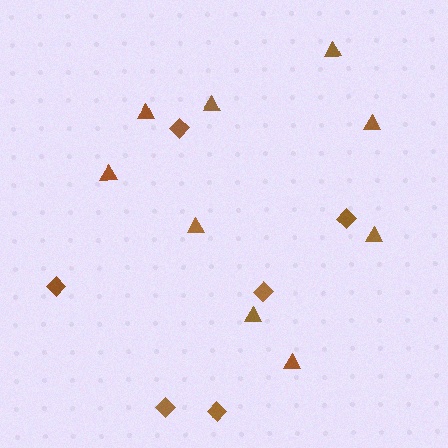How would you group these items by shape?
There are 2 groups: one group of diamonds (6) and one group of triangles (9).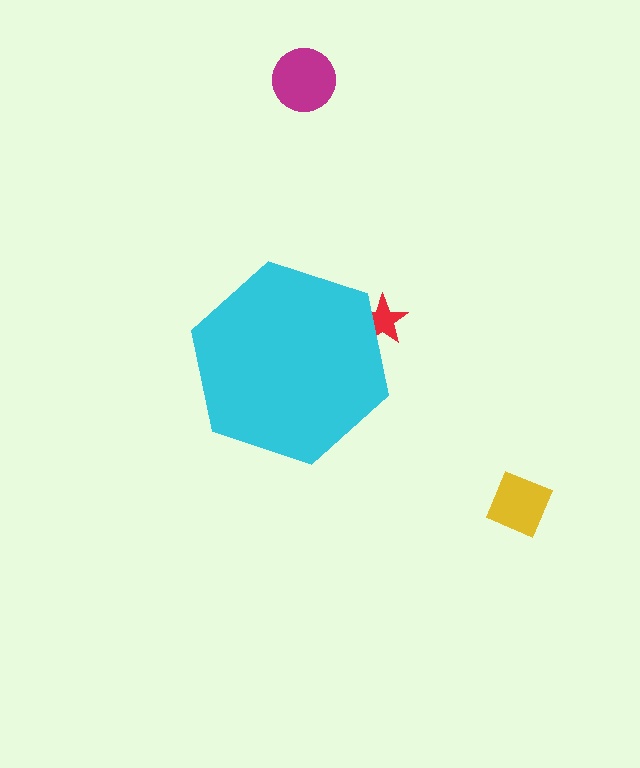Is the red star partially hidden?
Yes, the red star is partially hidden behind the cyan hexagon.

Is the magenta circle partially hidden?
No, the magenta circle is fully visible.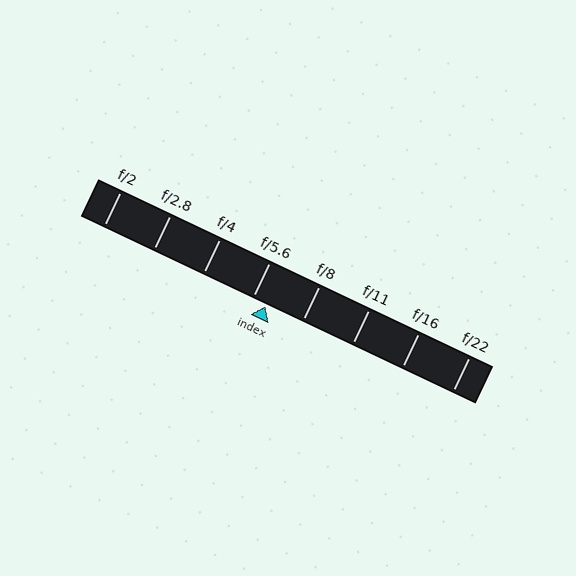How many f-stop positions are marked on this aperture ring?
There are 8 f-stop positions marked.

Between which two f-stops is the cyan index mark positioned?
The index mark is between f/5.6 and f/8.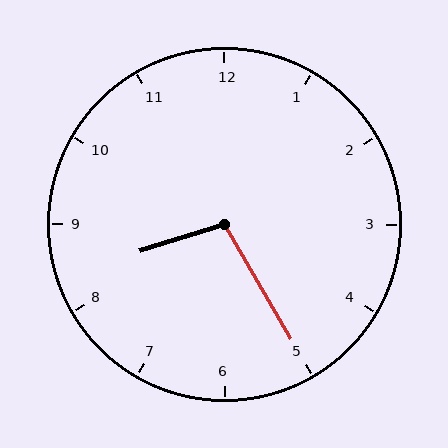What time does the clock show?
8:25.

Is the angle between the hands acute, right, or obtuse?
It is obtuse.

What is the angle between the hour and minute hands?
Approximately 102 degrees.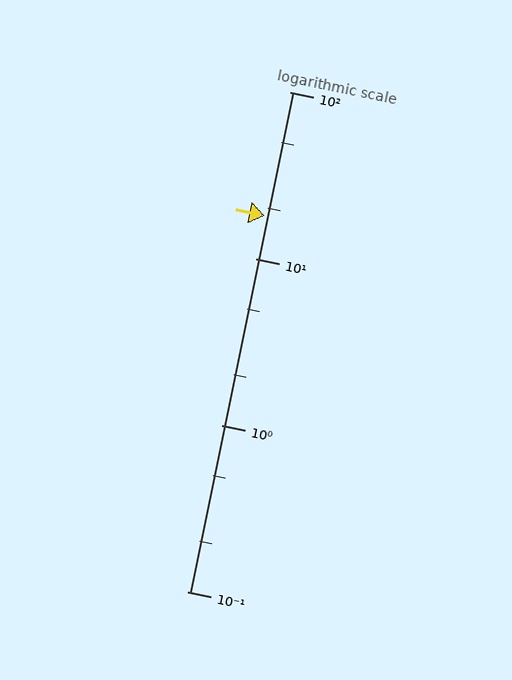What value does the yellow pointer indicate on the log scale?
The pointer indicates approximately 18.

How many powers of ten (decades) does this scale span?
The scale spans 3 decades, from 0.1 to 100.